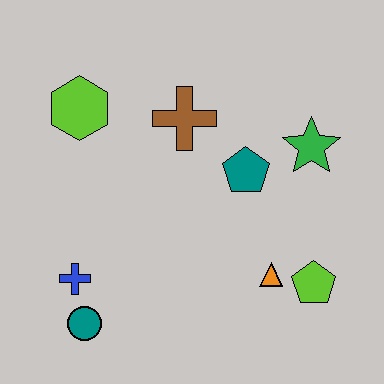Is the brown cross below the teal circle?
No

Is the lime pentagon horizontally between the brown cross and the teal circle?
No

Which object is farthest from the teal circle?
The green star is farthest from the teal circle.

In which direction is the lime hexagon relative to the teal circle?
The lime hexagon is above the teal circle.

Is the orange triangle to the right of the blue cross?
Yes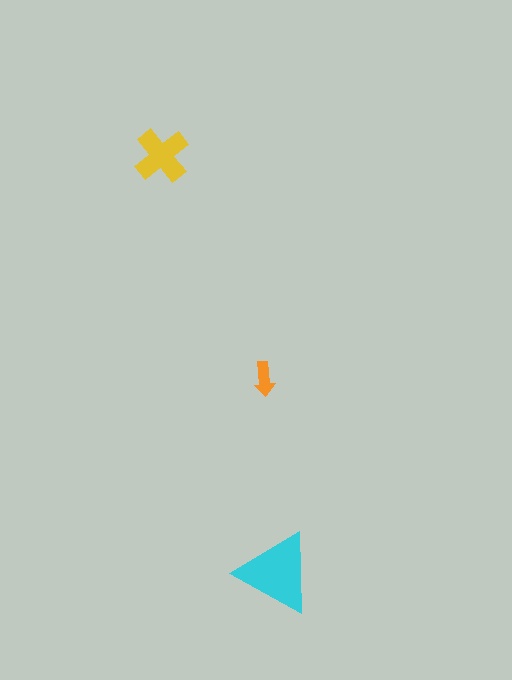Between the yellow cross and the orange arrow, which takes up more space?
The yellow cross.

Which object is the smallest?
The orange arrow.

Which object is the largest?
The cyan triangle.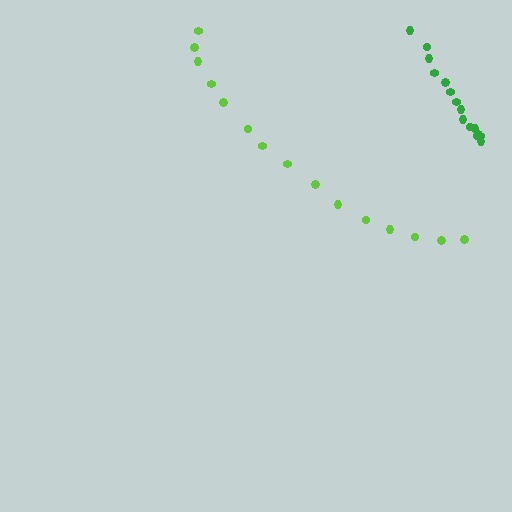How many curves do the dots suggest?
There are 2 distinct paths.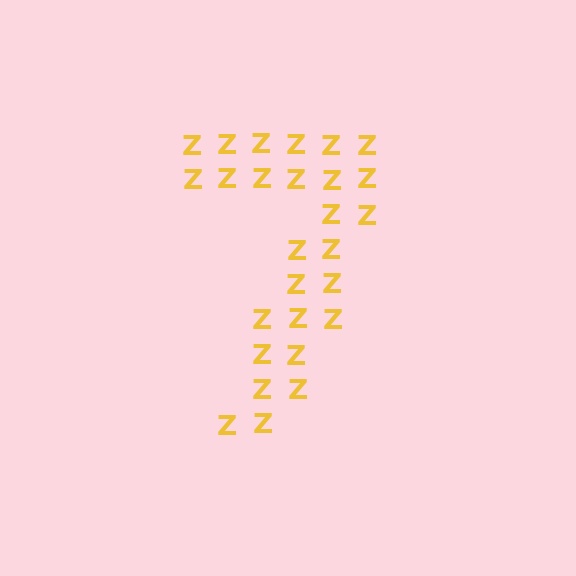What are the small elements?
The small elements are letter Z's.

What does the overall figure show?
The overall figure shows the digit 7.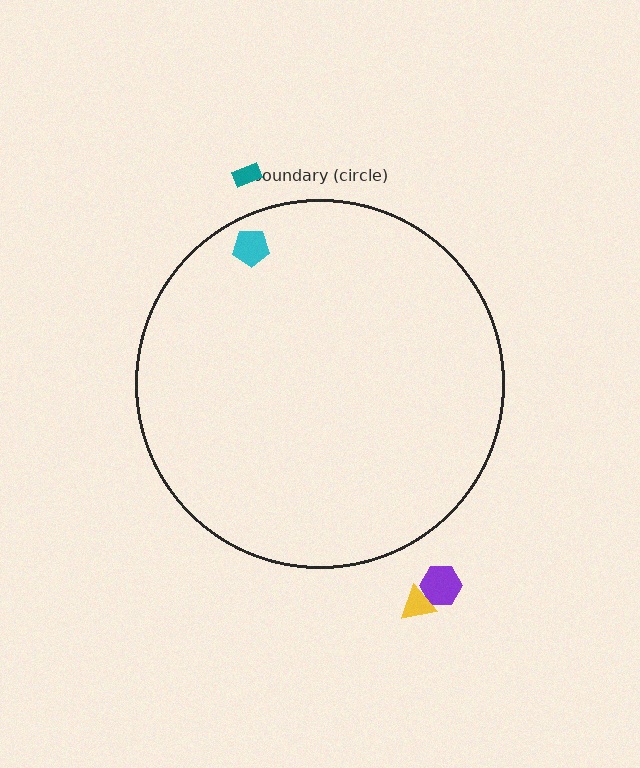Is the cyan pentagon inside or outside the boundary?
Inside.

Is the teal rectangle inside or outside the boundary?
Outside.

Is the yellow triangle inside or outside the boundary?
Outside.